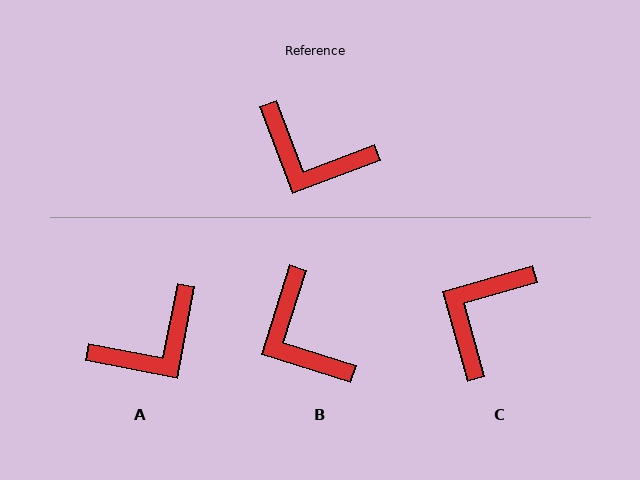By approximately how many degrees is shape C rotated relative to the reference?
Approximately 95 degrees clockwise.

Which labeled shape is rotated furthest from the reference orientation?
C, about 95 degrees away.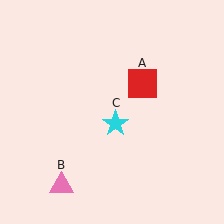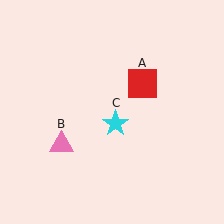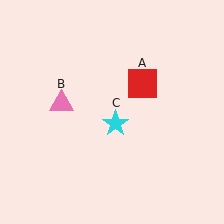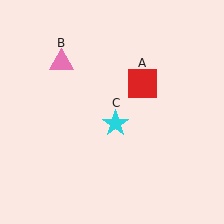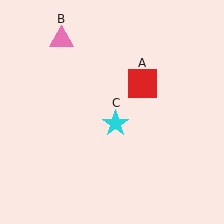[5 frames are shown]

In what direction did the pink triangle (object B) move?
The pink triangle (object B) moved up.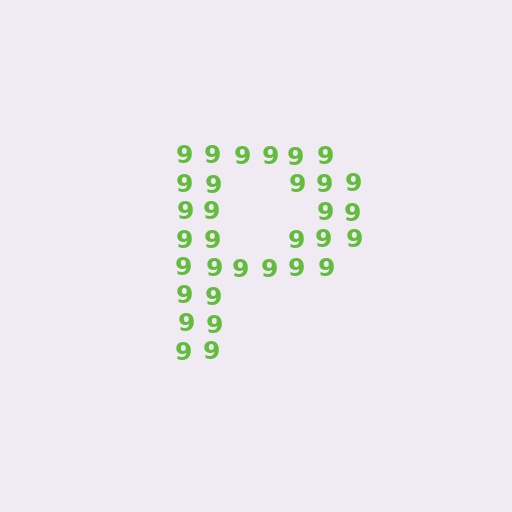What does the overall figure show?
The overall figure shows the letter P.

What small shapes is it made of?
It is made of small digit 9's.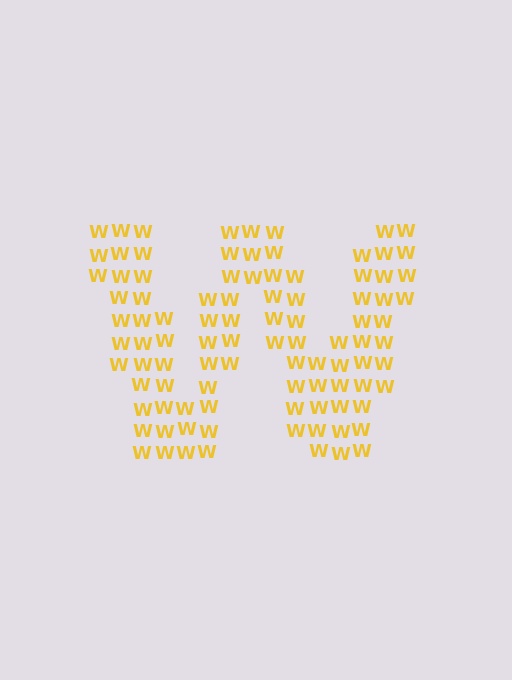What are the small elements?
The small elements are letter W's.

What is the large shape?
The large shape is the letter W.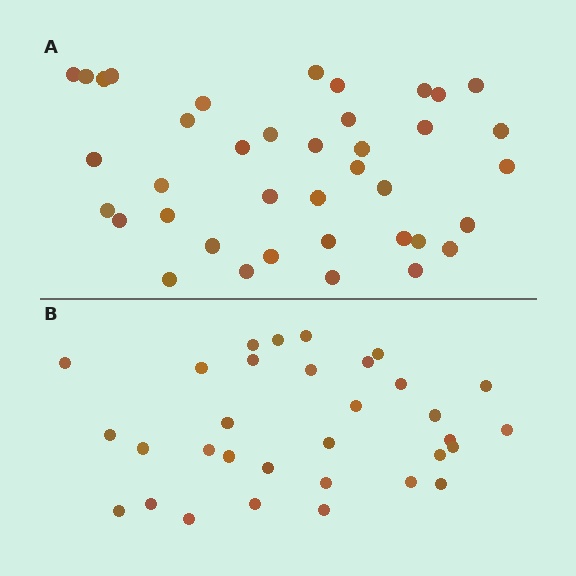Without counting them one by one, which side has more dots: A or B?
Region A (the top region) has more dots.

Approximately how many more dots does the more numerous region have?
Region A has roughly 8 or so more dots than region B.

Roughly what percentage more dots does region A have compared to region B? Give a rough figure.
About 20% more.